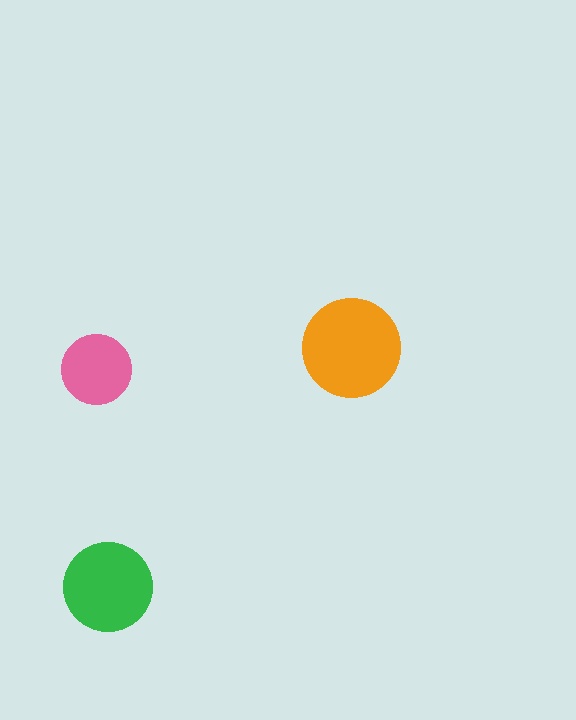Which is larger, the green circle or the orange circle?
The orange one.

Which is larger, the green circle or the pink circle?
The green one.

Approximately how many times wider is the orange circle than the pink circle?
About 1.5 times wider.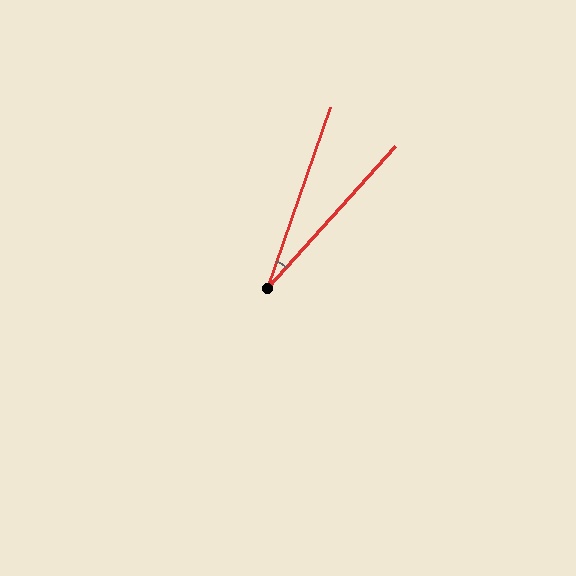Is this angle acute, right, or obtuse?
It is acute.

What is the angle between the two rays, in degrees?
Approximately 23 degrees.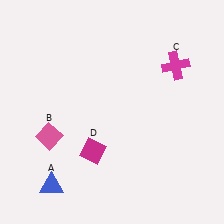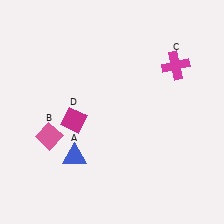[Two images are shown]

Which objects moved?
The objects that moved are: the blue triangle (A), the magenta diamond (D).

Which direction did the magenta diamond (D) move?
The magenta diamond (D) moved up.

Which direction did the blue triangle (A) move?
The blue triangle (A) moved up.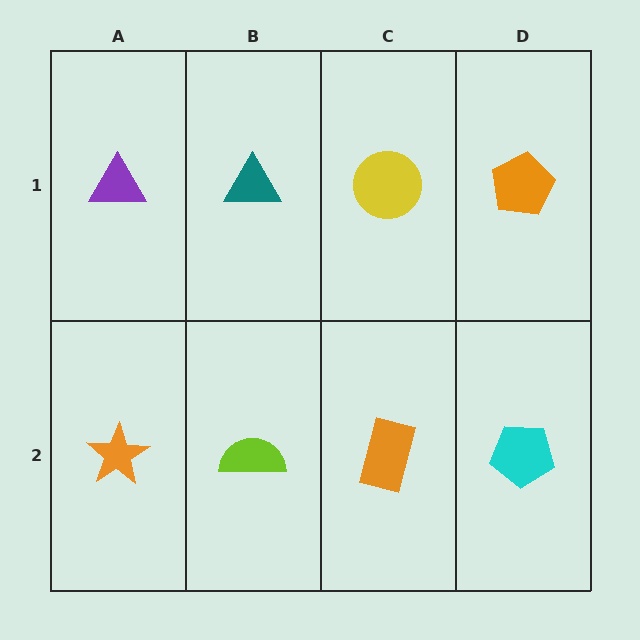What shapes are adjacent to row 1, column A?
An orange star (row 2, column A), a teal triangle (row 1, column B).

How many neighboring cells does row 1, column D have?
2.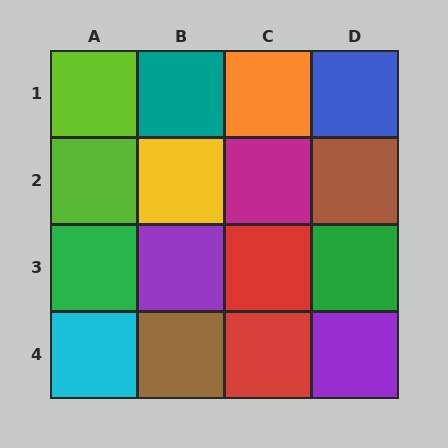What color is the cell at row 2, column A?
Lime.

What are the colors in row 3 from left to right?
Green, purple, red, green.